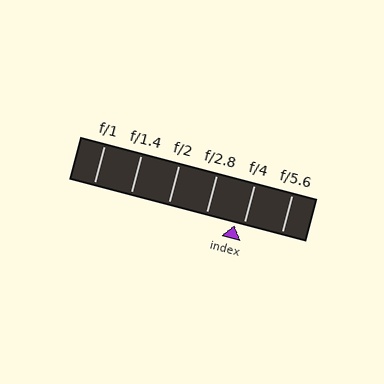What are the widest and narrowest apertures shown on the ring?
The widest aperture shown is f/1 and the narrowest is f/5.6.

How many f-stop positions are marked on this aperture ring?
There are 6 f-stop positions marked.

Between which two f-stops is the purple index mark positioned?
The index mark is between f/2.8 and f/4.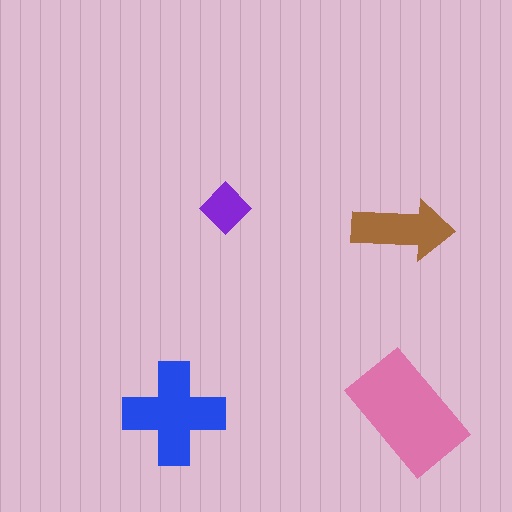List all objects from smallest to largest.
The purple diamond, the brown arrow, the blue cross, the pink rectangle.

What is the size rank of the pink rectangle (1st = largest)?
1st.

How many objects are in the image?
There are 4 objects in the image.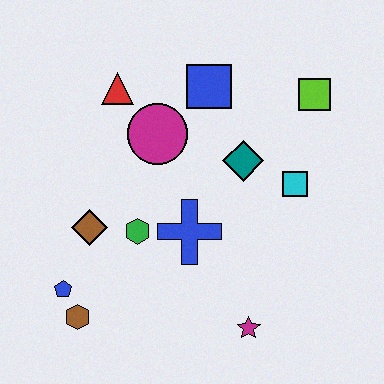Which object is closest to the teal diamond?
The cyan square is closest to the teal diamond.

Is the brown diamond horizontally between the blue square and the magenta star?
No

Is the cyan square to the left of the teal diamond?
No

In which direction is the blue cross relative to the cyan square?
The blue cross is to the left of the cyan square.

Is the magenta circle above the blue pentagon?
Yes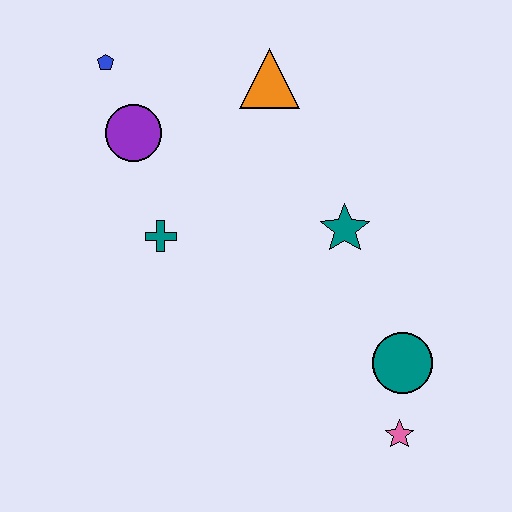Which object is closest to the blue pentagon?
The purple circle is closest to the blue pentagon.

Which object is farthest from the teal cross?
The pink star is farthest from the teal cross.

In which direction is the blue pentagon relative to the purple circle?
The blue pentagon is above the purple circle.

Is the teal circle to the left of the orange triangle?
No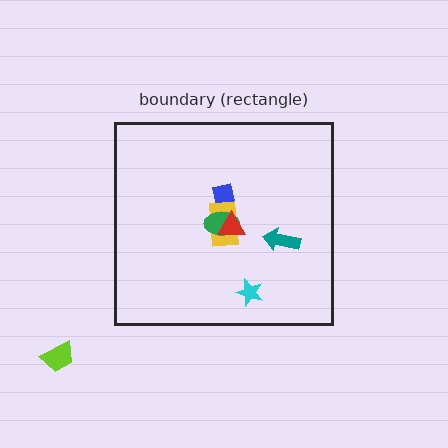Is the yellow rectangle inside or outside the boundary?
Inside.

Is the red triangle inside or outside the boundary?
Inside.